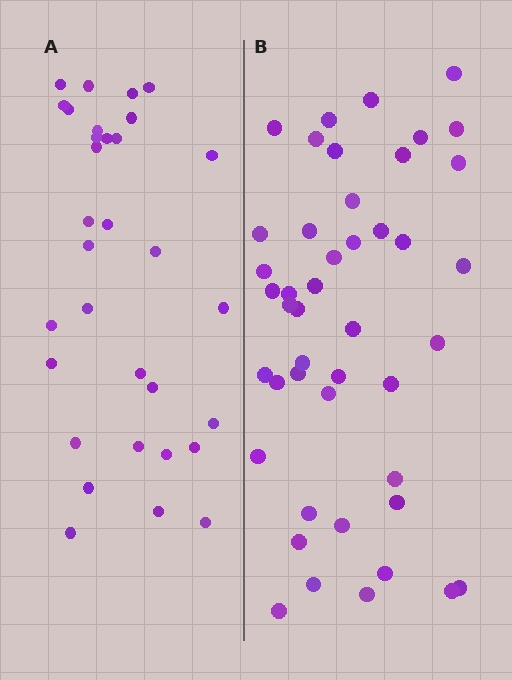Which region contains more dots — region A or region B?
Region B (the right region) has more dots.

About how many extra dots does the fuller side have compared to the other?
Region B has approximately 15 more dots than region A.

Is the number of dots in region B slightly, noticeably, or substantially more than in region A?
Region B has noticeably more, but not dramatically so. The ratio is roughly 1.4 to 1.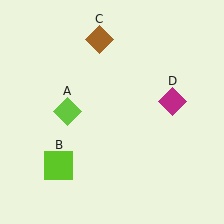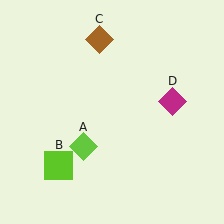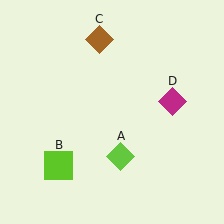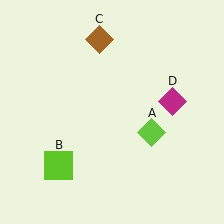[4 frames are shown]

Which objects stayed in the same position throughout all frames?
Lime square (object B) and brown diamond (object C) and magenta diamond (object D) remained stationary.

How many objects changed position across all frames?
1 object changed position: lime diamond (object A).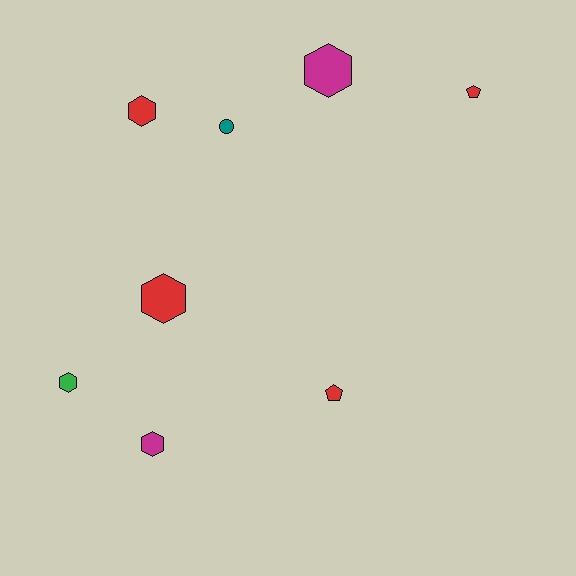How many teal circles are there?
There is 1 teal circle.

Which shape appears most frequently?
Hexagon, with 5 objects.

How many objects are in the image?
There are 8 objects.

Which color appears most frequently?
Red, with 4 objects.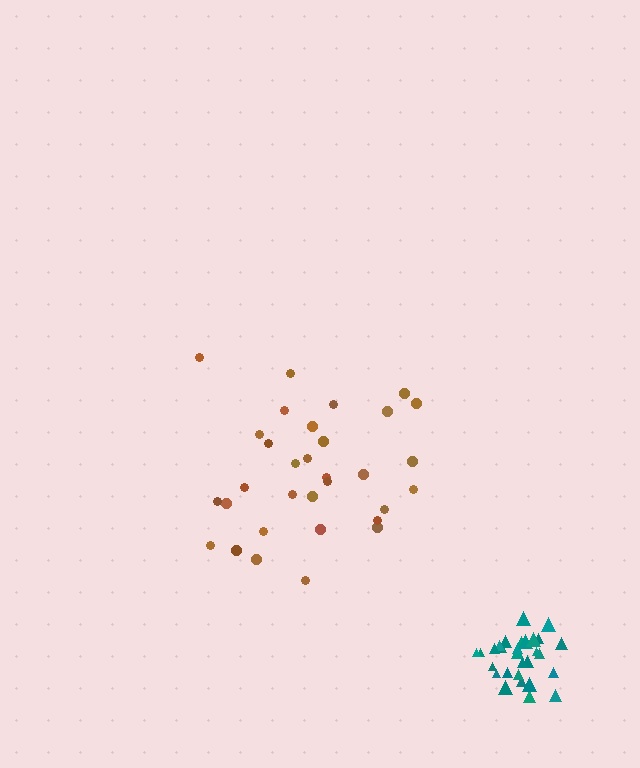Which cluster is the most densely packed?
Teal.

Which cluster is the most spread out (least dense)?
Brown.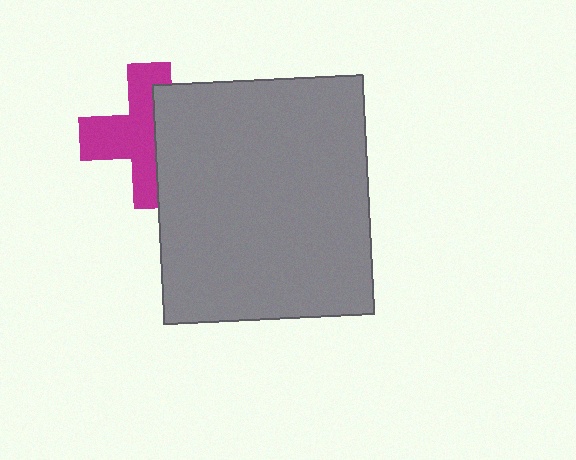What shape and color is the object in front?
The object in front is a gray rectangle.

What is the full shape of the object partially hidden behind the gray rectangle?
The partially hidden object is a magenta cross.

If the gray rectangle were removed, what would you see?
You would see the complete magenta cross.